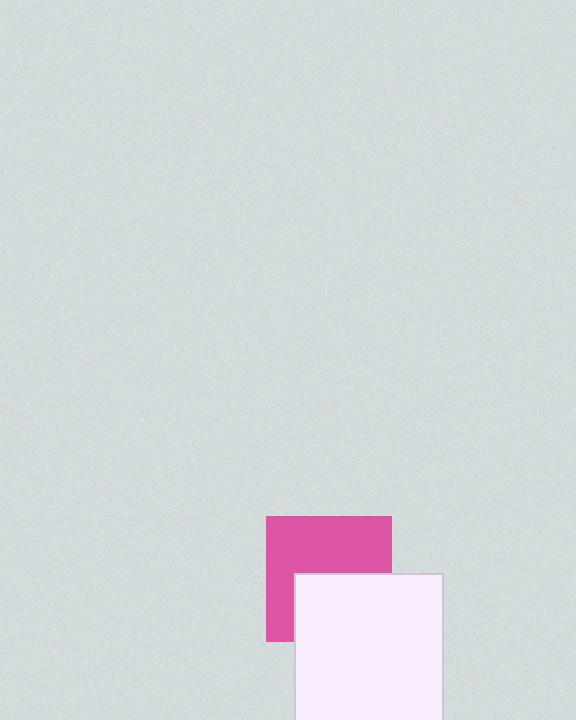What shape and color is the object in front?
The object in front is a white square.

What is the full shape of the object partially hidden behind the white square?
The partially hidden object is a pink square.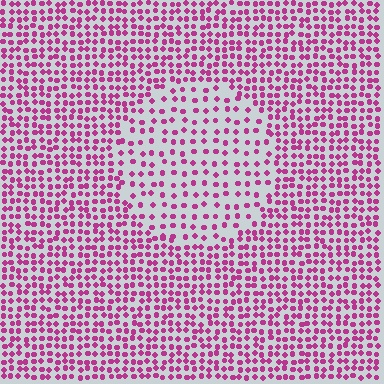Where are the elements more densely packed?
The elements are more densely packed outside the circle boundary.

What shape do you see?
I see a circle.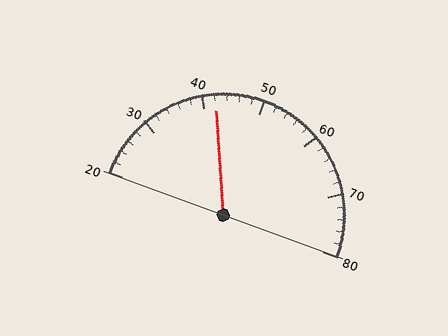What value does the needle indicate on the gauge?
The needle indicates approximately 42.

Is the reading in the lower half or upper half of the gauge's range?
The reading is in the lower half of the range (20 to 80).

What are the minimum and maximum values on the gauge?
The gauge ranges from 20 to 80.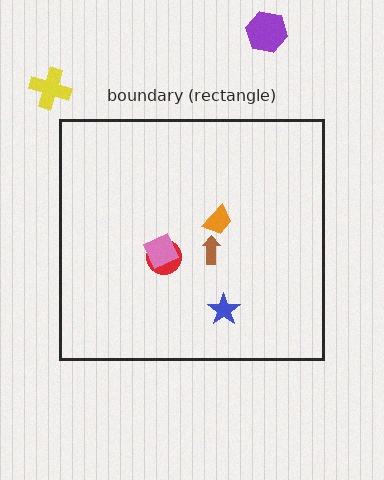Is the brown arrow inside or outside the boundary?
Inside.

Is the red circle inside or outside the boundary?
Inside.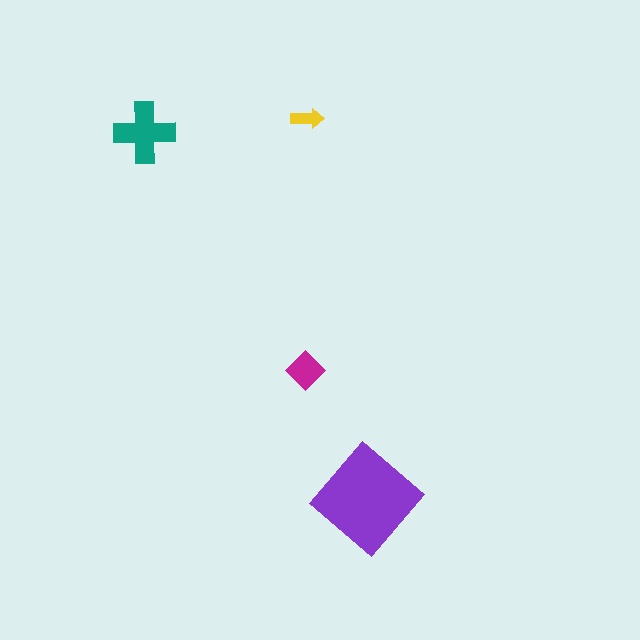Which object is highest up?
The yellow arrow is topmost.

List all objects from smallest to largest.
The yellow arrow, the magenta diamond, the teal cross, the purple diamond.